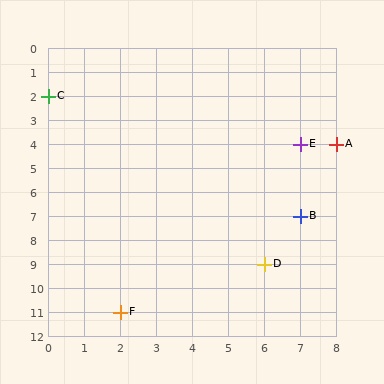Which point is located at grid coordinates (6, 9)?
Point D is at (6, 9).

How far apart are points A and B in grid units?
Points A and B are 1 column and 3 rows apart (about 3.2 grid units diagonally).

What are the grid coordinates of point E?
Point E is at grid coordinates (7, 4).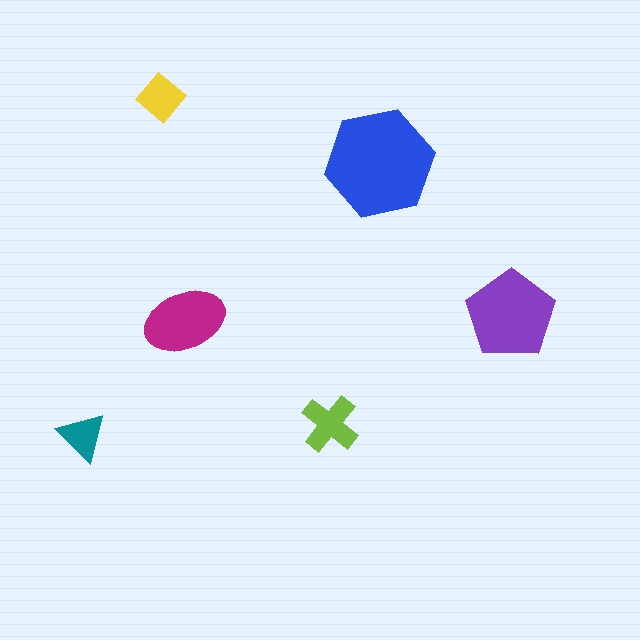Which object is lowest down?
The teal triangle is bottommost.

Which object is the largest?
The blue hexagon.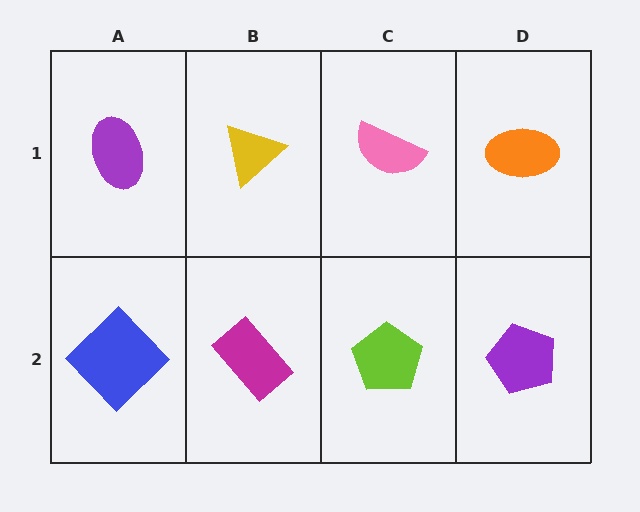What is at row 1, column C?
A pink semicircle.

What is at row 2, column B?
A magenta rectangle.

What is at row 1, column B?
A yellow triangle.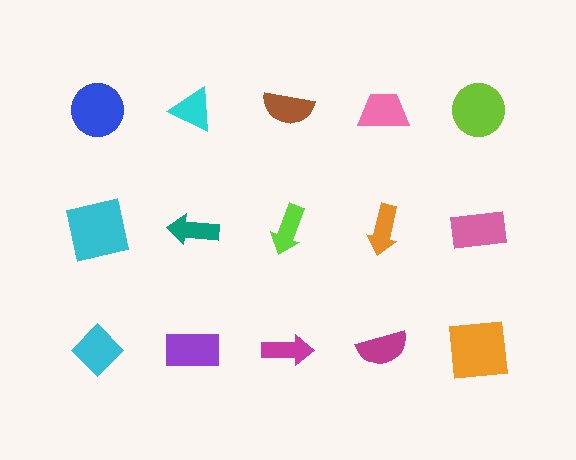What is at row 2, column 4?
An orange arrow.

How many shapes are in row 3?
5 shapes.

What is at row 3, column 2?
A purple rectangle.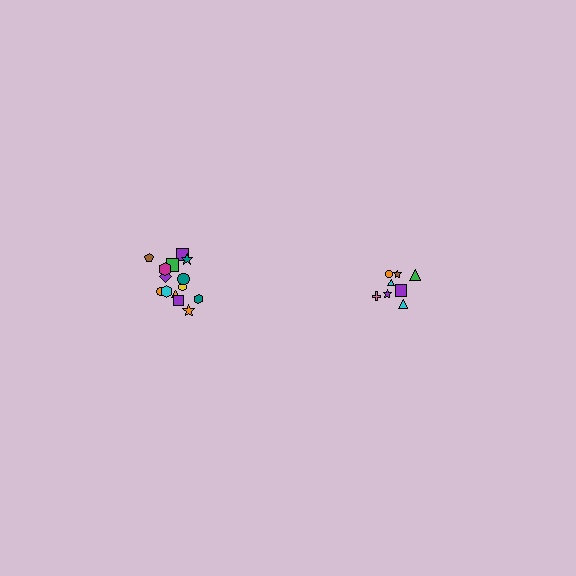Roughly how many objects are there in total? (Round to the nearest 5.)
Roughly 25 objects in total.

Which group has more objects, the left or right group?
The left group.